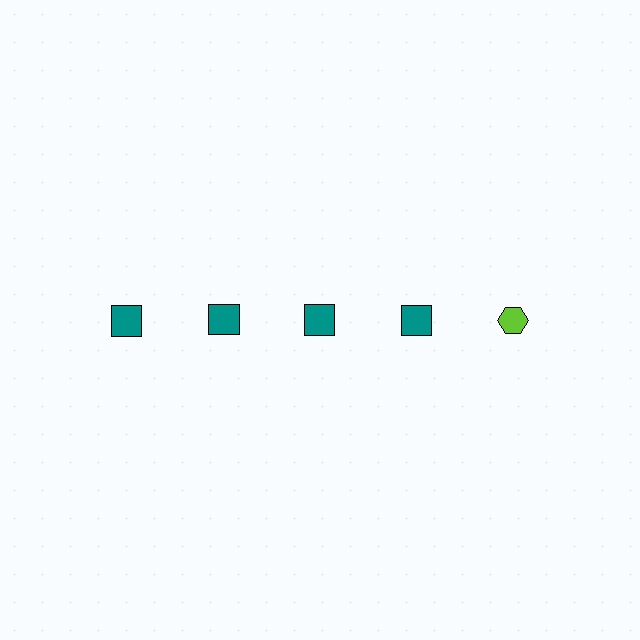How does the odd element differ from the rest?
It differs in both color (lime instead of teal) and shape (hexagon instead of square).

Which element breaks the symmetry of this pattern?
The lime hexagon in the top row, rightmost column breaks the symmetry. All other shapes are teal squares.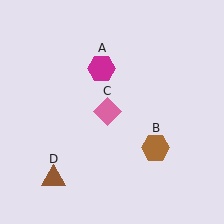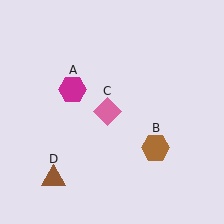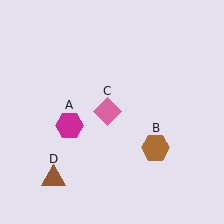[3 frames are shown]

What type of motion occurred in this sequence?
The magenta hexagon (object A) rotated counterclockwise around the center of the scene.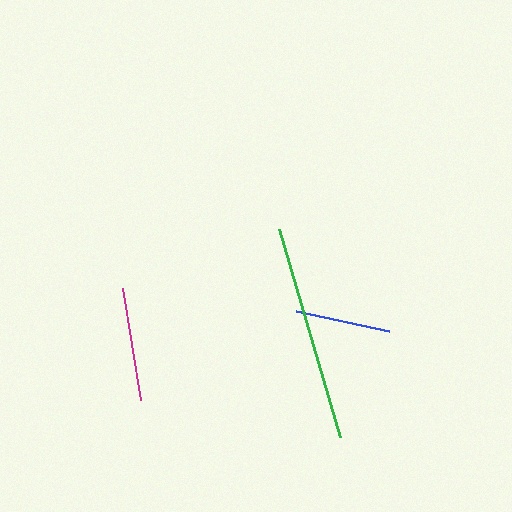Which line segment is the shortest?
The blue line is the shortest at approximately 95 pixels.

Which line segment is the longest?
The green line is the longest at approximately 217 pixels.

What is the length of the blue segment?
The blue segment is approximately 95 pixels long.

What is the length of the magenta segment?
The magenta segment is approximately 113 pixels long.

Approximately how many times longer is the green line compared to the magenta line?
The green line is approximately 1.9 times the length of the magenta line.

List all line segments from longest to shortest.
From longest to shortest: green, magenta, blue.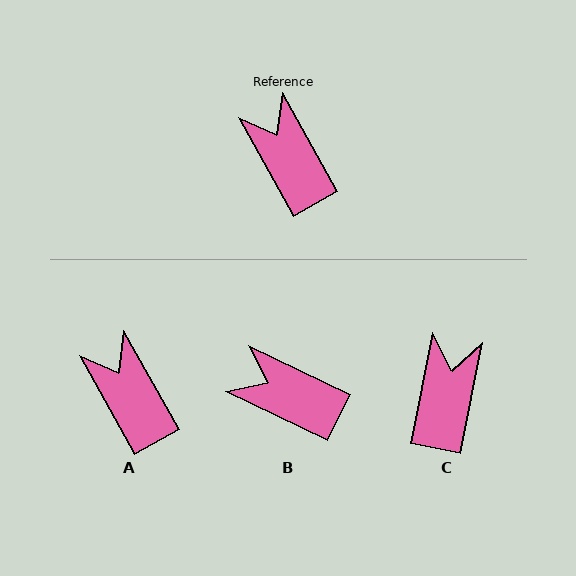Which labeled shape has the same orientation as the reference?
A.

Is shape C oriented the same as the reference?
No, it is off by about 41 degrees.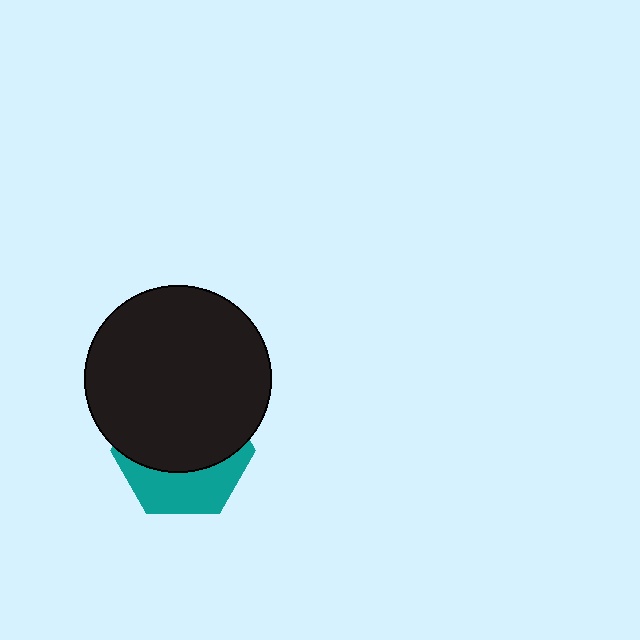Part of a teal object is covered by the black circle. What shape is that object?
It is a hexagon.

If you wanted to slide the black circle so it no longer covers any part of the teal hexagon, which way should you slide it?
Slide it up — that is the most direct way to separate the two shapes.